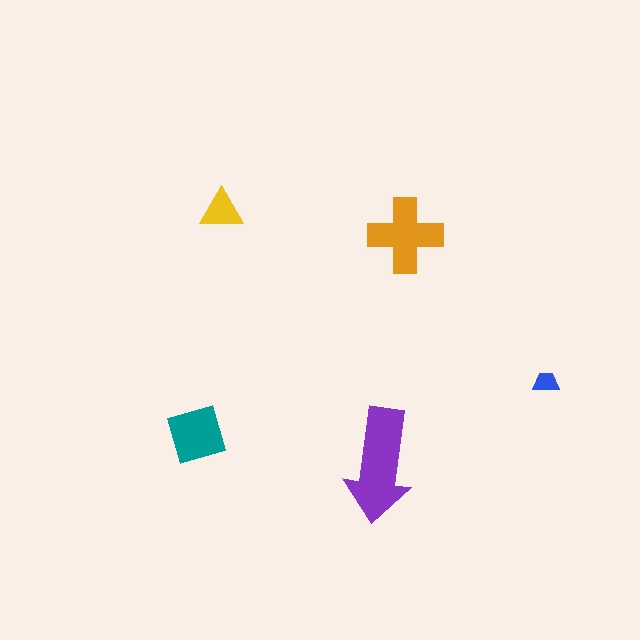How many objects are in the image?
There are 5 objects in the image.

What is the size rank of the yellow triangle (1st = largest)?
4th.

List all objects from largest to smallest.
The purple arrow, the orange cross, the teal diamond, the yellow triangle, the blue trapezoid.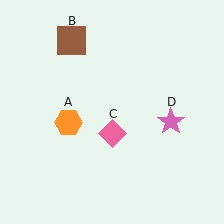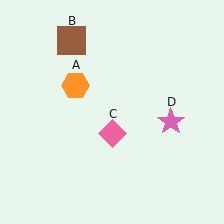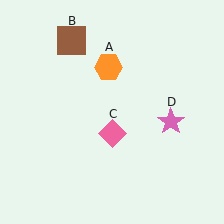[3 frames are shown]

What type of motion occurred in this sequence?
The orange hexagon (object A) rotated clockwise around the center of the scene.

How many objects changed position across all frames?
1 object changed position: orange hexagon (object A).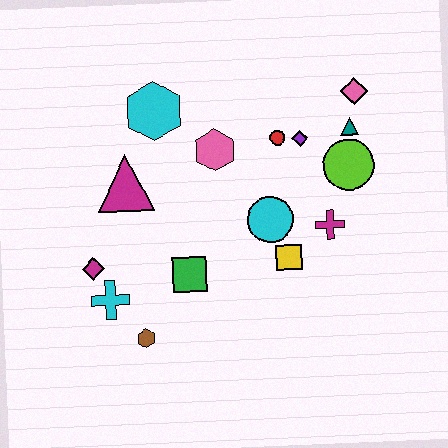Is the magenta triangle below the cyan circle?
No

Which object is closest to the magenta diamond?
The cyan cross is closest to the magenta diamond.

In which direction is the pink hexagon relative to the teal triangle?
The pink hexagon is to the left of the teal triangle.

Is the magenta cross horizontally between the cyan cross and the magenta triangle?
No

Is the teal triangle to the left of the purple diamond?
No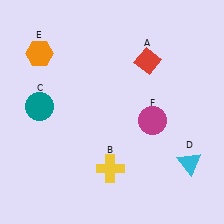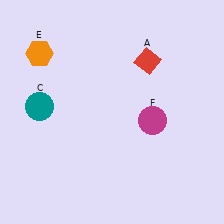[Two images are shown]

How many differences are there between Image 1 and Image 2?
There are 2 differences between the two images.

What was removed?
The yellow cross (B), the cyan triangle (D) were removed in Image 2.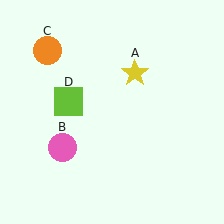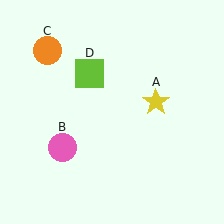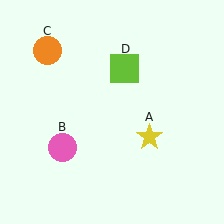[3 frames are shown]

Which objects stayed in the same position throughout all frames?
Pink circle (object B) and orange circle (object C) remained stationary.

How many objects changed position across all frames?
2 objects changed position: yellow star (object A), lime square (object D).